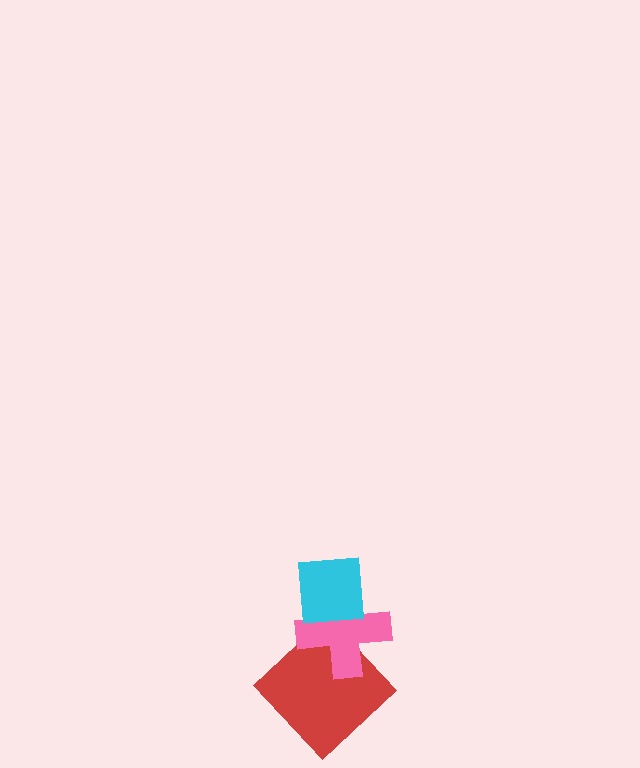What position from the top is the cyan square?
The cyan square is 1st from the top.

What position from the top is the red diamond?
The red diamond is 3rd from the top.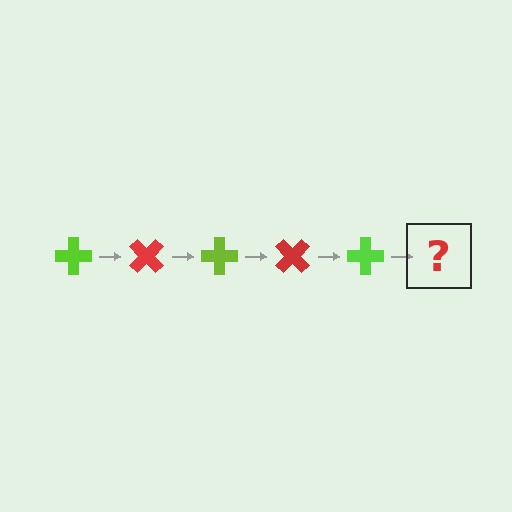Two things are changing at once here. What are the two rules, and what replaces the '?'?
The two rules are that it rotates 45 degrees each step and the color cycles through lime and red. The '?' should be a red cross, rotated 225 degrees from the start.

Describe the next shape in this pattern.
It should be a red cross, rotated 225 degrees from the start.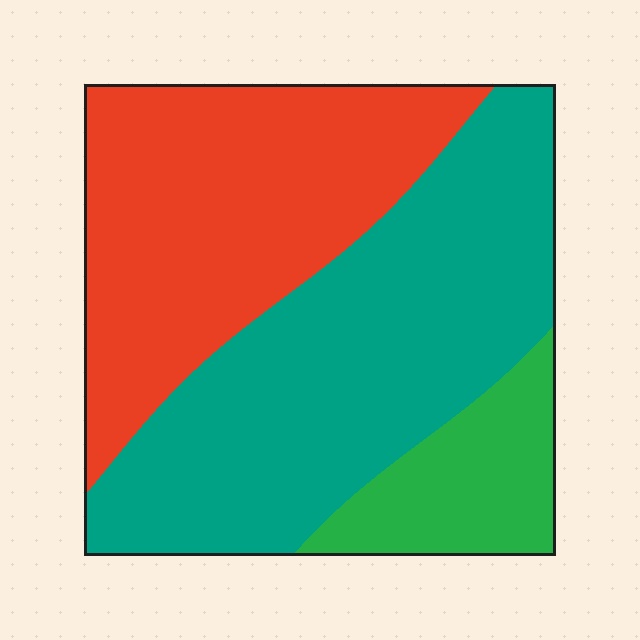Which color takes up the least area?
Green, at roughly 15%.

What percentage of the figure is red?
Red covers 38% of the figure.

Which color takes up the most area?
Teal, at roughly 50%.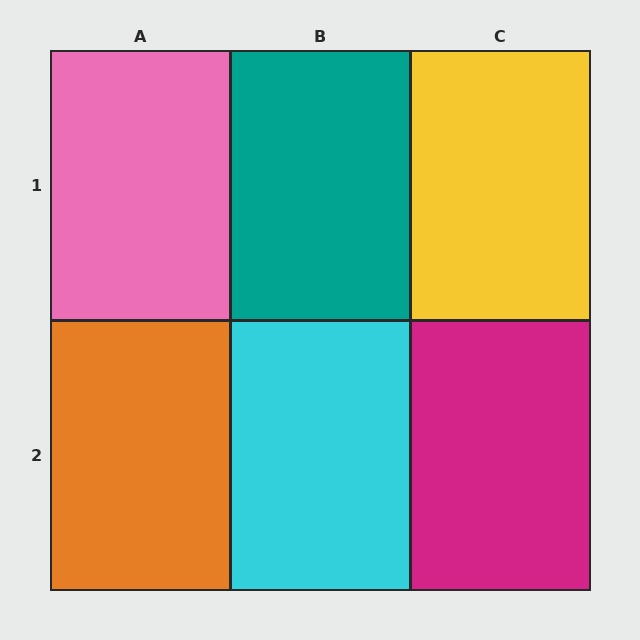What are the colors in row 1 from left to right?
Pink, teal, yellow.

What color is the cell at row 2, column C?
Magenta.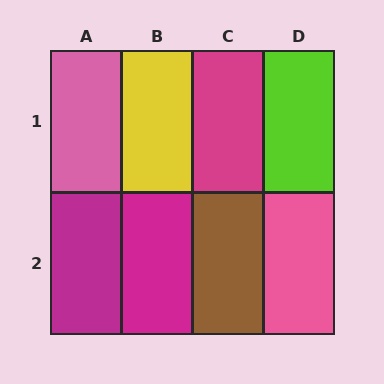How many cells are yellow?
1 cell is yellow.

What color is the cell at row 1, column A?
Pink.